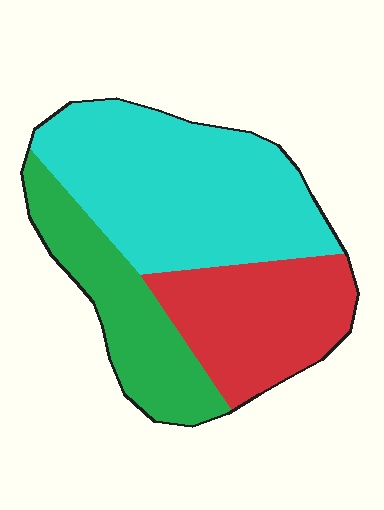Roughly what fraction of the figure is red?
Red covers roughly 30% of the figure.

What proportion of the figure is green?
Green covers roughly 25% of the figure.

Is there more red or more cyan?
Cyan.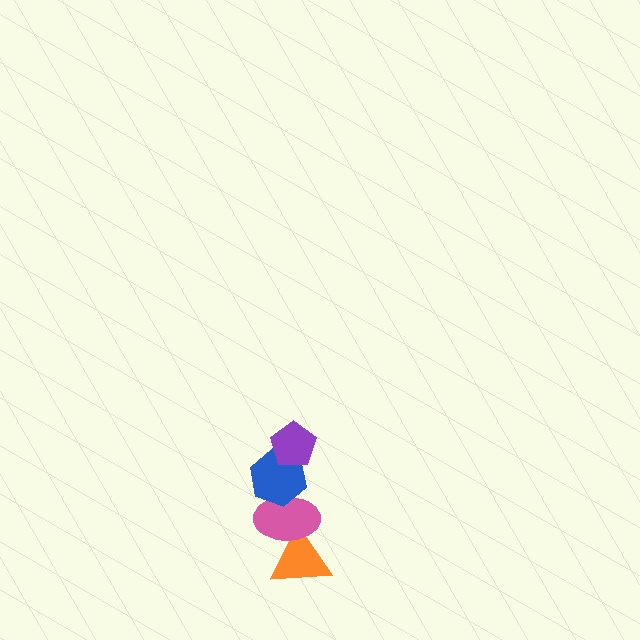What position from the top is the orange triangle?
The orange triangle is 4th from the top.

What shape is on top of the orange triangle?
The pink ellipse is on top of the orange triangle.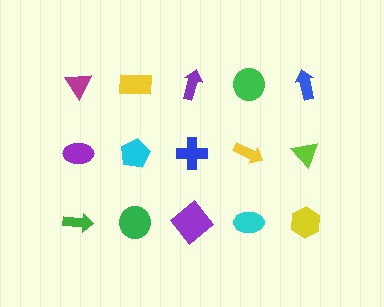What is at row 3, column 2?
A green circle.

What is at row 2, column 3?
A blue cross.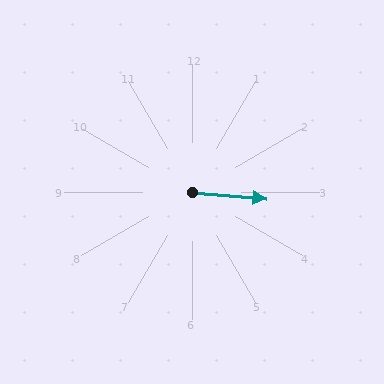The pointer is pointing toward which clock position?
Roughly 3 o'clock.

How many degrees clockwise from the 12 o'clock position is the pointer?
Approximately 95 degrees.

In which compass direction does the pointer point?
East.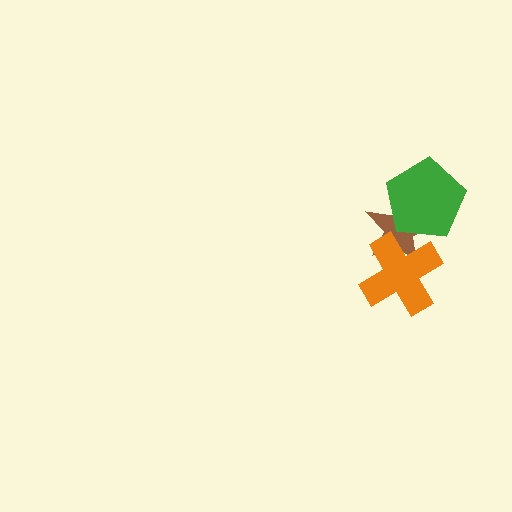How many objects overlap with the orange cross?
1 object overlaps with the orange cross.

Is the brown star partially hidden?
Yes, it is partially covered by another shape.